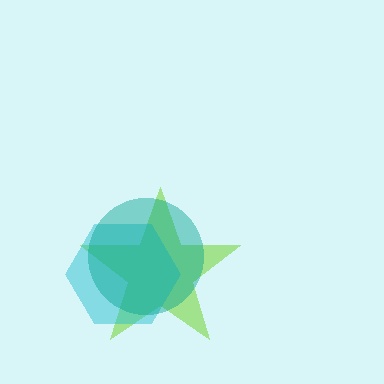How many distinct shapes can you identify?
There are 3 distinct shapes: a lime star, a cyan hexagon, a teal circle.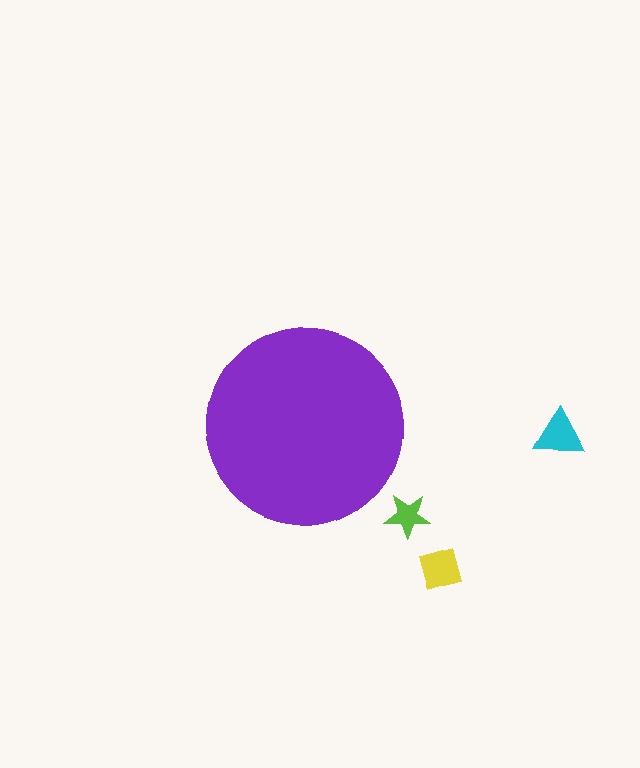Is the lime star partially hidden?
No, the lime star is fully visible.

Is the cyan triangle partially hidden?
No, the cyan triangle is fully visible.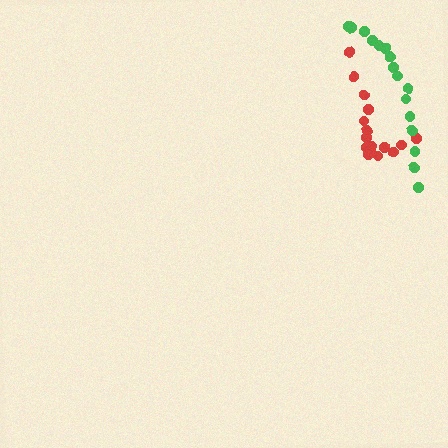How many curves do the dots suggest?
There are 2 distinct paths.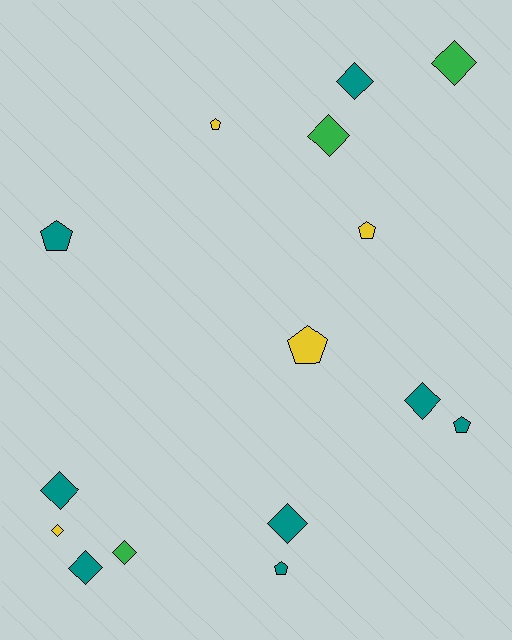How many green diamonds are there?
There are 3 green diamonds.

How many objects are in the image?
There are 15 objects.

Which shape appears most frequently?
Diamond, with 9 objects.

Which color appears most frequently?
Teal, with 8 objects.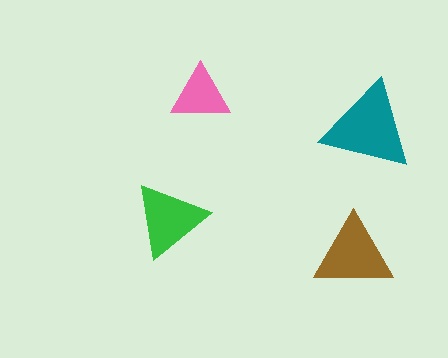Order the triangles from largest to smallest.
the teal one, the brown one, the green one, the pink one.